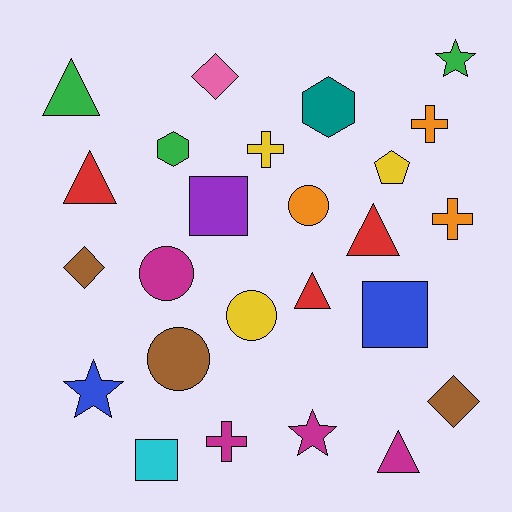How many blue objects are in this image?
There are 2 blue objects.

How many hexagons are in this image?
There are 2 hexagons.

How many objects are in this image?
There are 25 objects.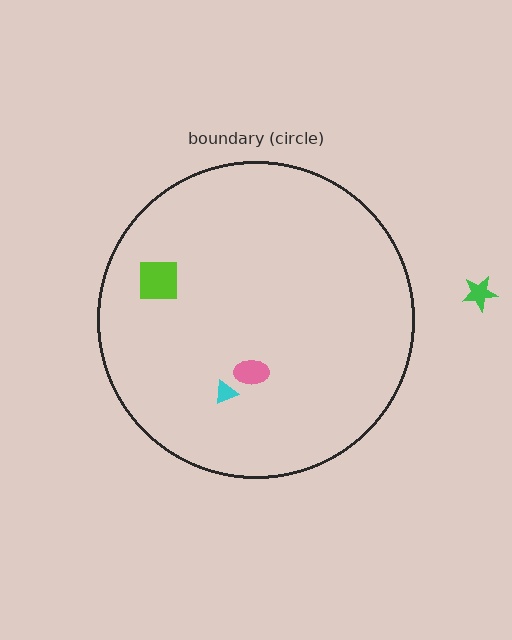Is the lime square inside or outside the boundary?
Inside.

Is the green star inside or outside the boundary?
Outside.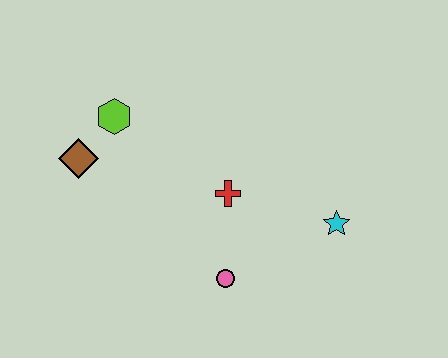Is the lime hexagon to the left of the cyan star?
Yes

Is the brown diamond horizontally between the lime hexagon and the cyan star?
No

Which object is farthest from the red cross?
The brown diamond is farthest from the red cross.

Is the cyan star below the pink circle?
No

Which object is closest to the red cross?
The pink circle is closest to the red cross.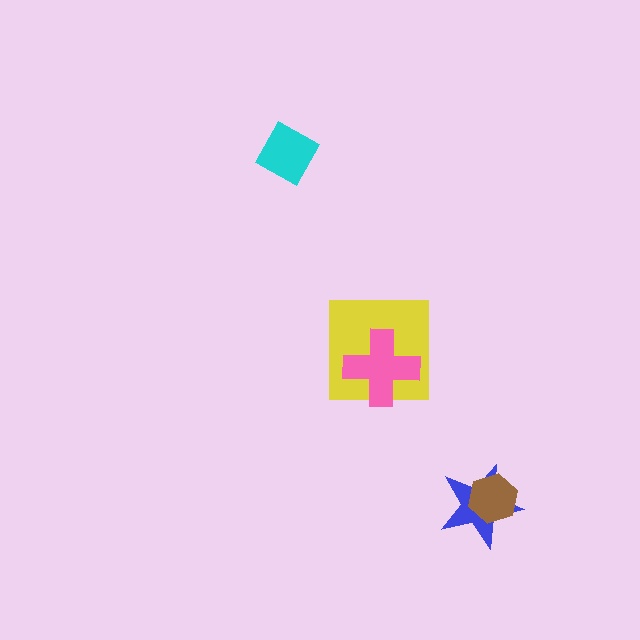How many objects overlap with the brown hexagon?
1 object overlaps with the brown hexagon.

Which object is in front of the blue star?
The brown hexagon is in front of the blue star.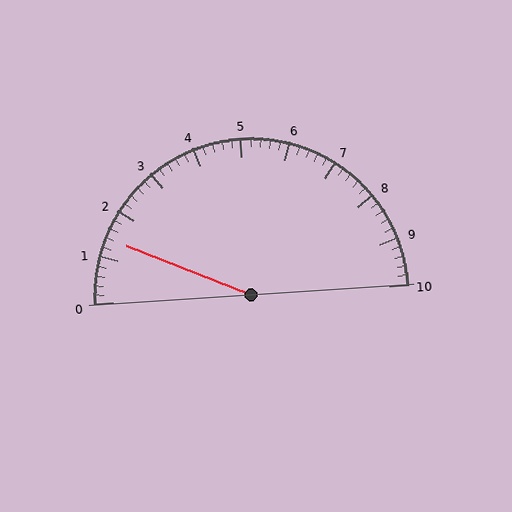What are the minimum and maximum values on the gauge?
The gauge ranges from 0 to 10.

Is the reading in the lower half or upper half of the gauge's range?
The reading is in the lower half of the range (0 to 10).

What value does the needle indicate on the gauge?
The needle indicates approximately 1.4.